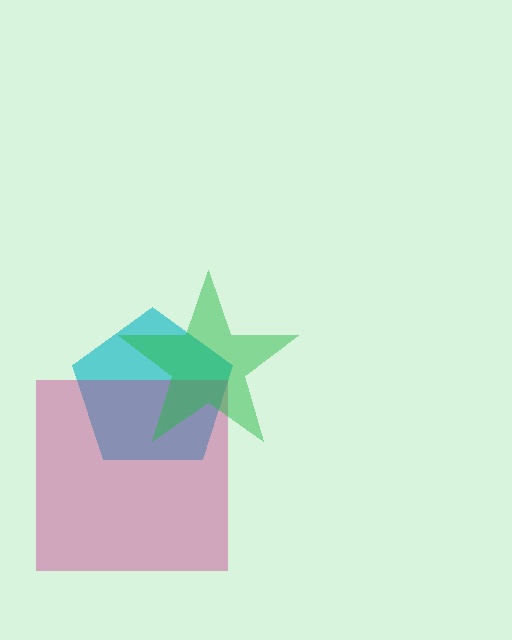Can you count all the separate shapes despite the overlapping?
Yes, there are 3 separate shapes.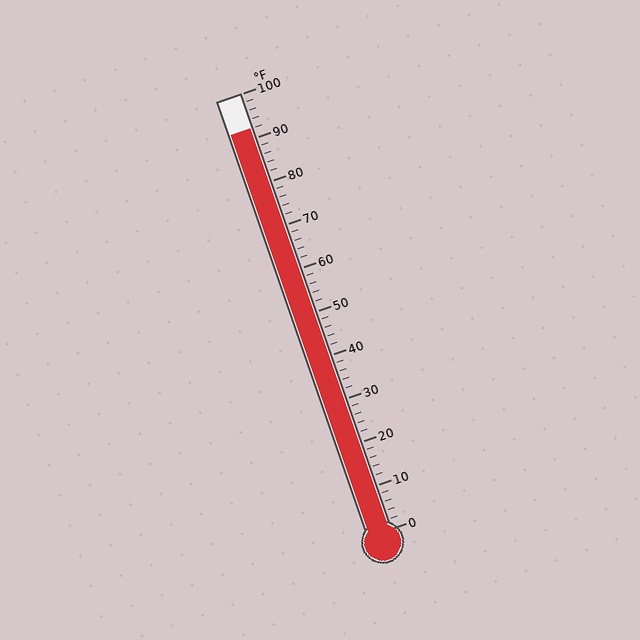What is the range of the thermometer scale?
The thermometer scale ranges from 0°F to 100°F.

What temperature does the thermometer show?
The thermometer shows approximately 92°F.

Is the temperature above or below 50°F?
The temperature is above 50°F.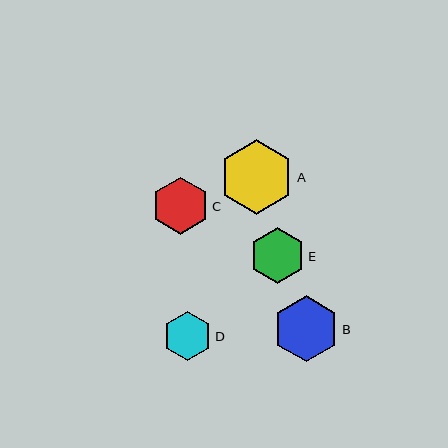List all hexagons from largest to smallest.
From largest to smallest: A, B, C, E, D.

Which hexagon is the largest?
Hexagon A is the largest with a size of approximately 74 pixels.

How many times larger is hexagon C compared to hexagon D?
Hexagon C is approximately 1.2 times the size of hexagon D.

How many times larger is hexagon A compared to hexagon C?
Hexagon A is approximately 1.3 times the size of hexagon C.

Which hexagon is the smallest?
Hexagon D is the smallest with a size of approximately 49 pixels.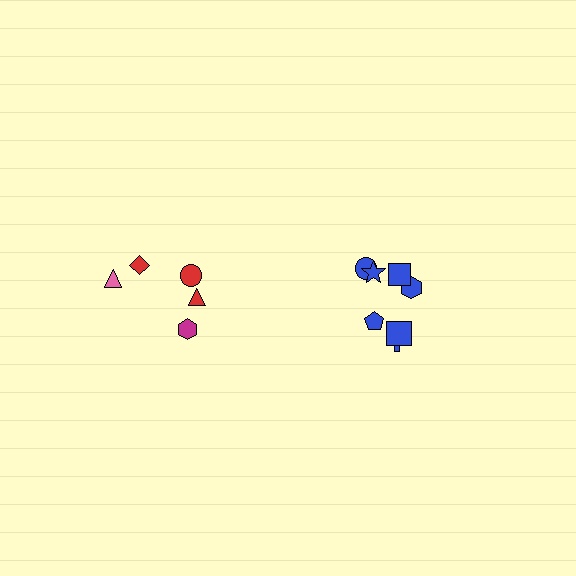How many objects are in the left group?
There are 5 objects.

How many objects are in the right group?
There are 7 objects.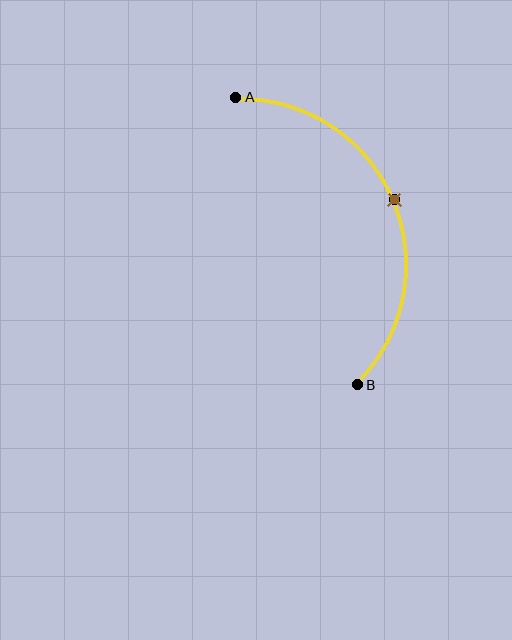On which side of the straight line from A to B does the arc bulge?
The arc bulges to the right of the straight line connecting A and B.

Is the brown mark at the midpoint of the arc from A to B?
Yes. The brown mark lies on the arc at equal arc-length from both A and B — it is the arc midpoint.